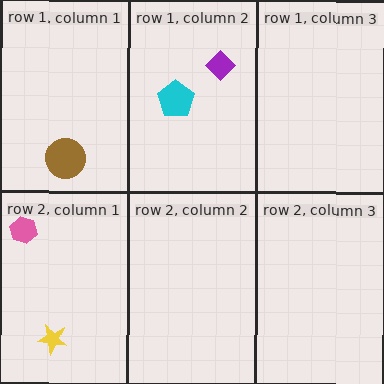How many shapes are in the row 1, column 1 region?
1.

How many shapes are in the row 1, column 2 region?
2.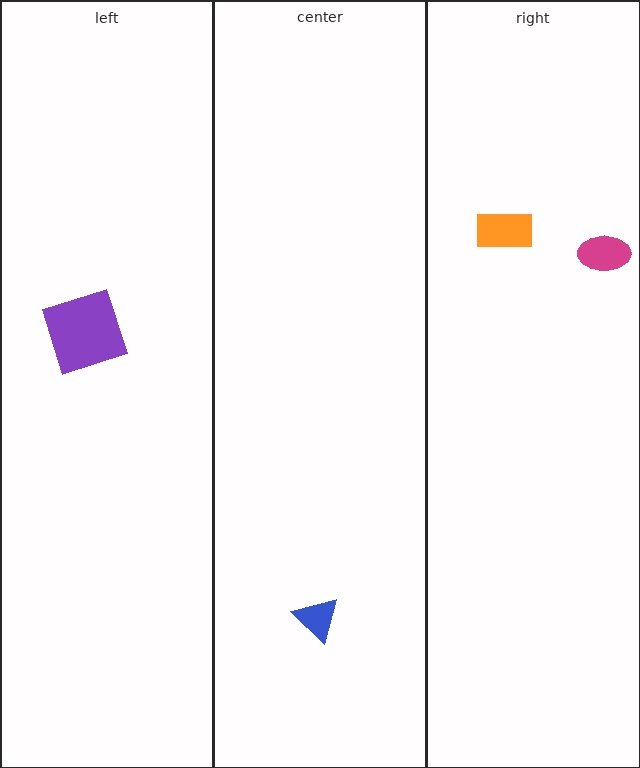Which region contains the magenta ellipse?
The right region.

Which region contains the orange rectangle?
The right region.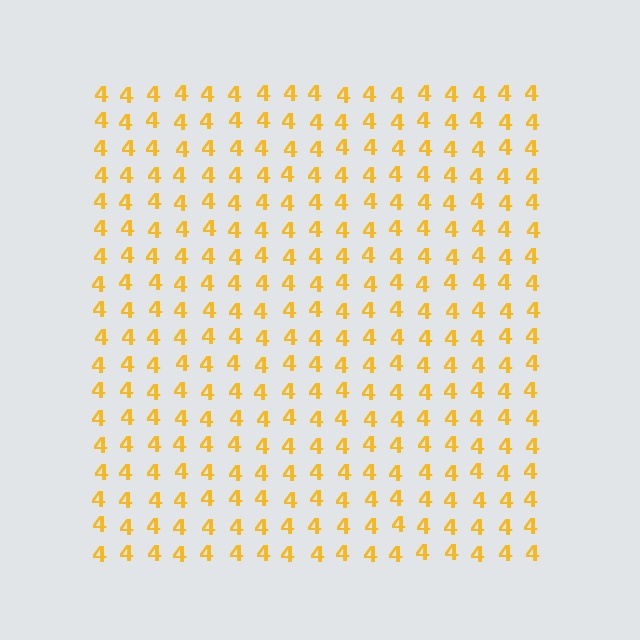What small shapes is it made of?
It is made of small digit 4's.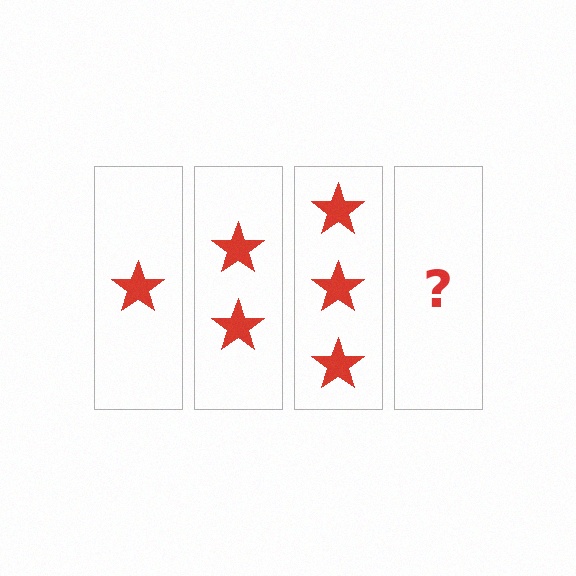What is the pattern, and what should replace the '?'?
The pattern is that each step adds one more star. The '?' should be 4 stars.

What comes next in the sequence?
The next element should be 4 stars.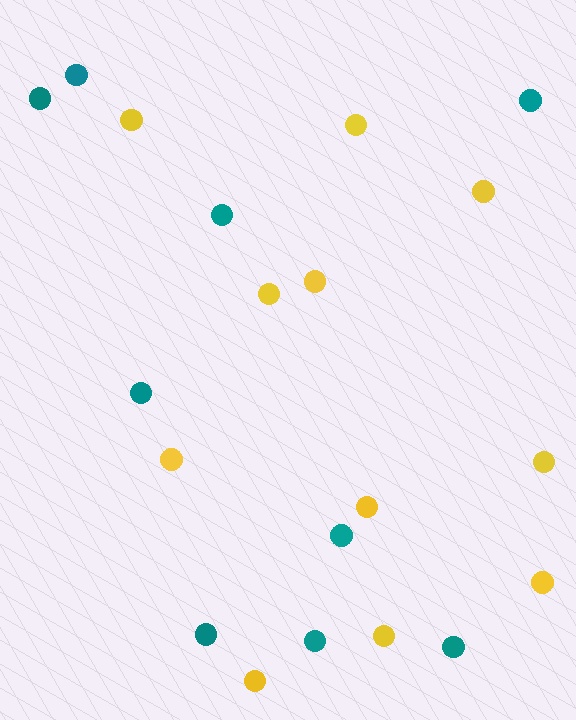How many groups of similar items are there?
There are 2 groups: one group of yellow circles (11) and one group of teal circles (9).